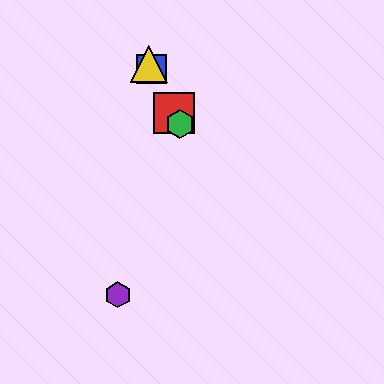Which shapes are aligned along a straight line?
The red square, the blue square, the green hexagon, the yellow triangle are aligned along a straight line.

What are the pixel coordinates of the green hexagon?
The green hexagon is at (180, 124).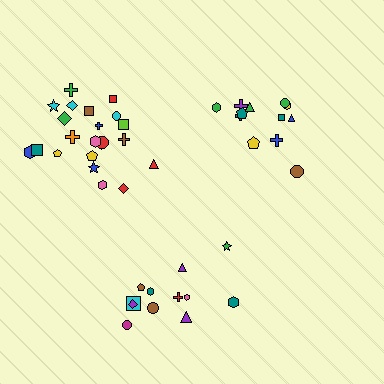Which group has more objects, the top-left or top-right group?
The top-left group.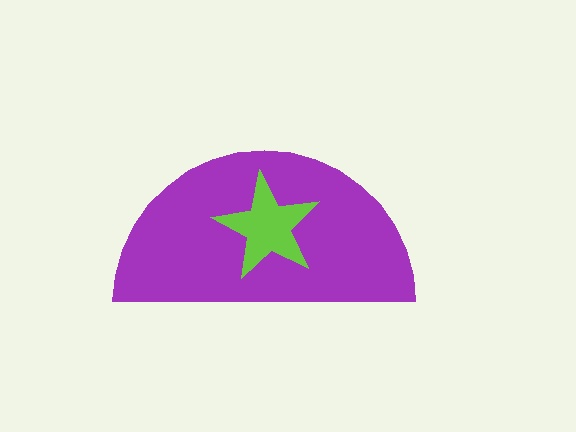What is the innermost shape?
The lime star.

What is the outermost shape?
The purple semicircle.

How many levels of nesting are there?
2.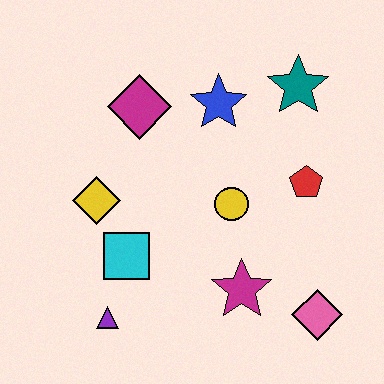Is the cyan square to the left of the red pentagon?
Yes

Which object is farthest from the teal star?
The purple triangle is farthest from the teal star.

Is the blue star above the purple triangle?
Yes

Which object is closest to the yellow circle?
The red pentagon is closest to the yellow circle.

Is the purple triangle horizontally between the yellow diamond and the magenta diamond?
Yes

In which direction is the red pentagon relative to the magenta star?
The red pentagon is above the magenta star.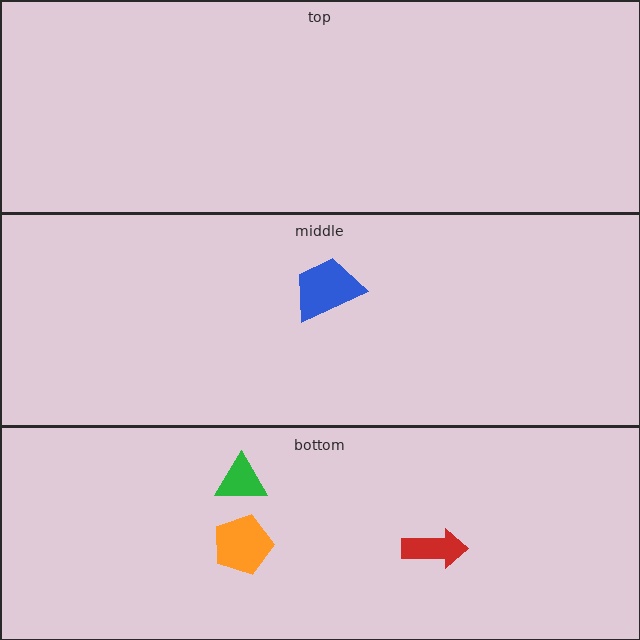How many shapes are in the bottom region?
3.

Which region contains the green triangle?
The bottom region.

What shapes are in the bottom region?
The orange pentagon, the green triangle, the red arrow.